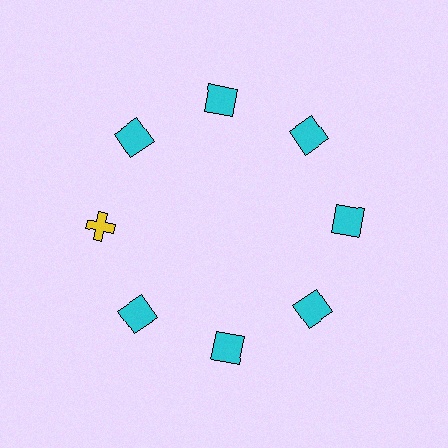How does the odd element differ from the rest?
It differs in both color (yellow instead of cyan) and shape (cross instead of square).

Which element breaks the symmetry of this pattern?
The yellow cross at roughly the 9 o'clock position breaks the symmetry. All other shapes are cyan squares.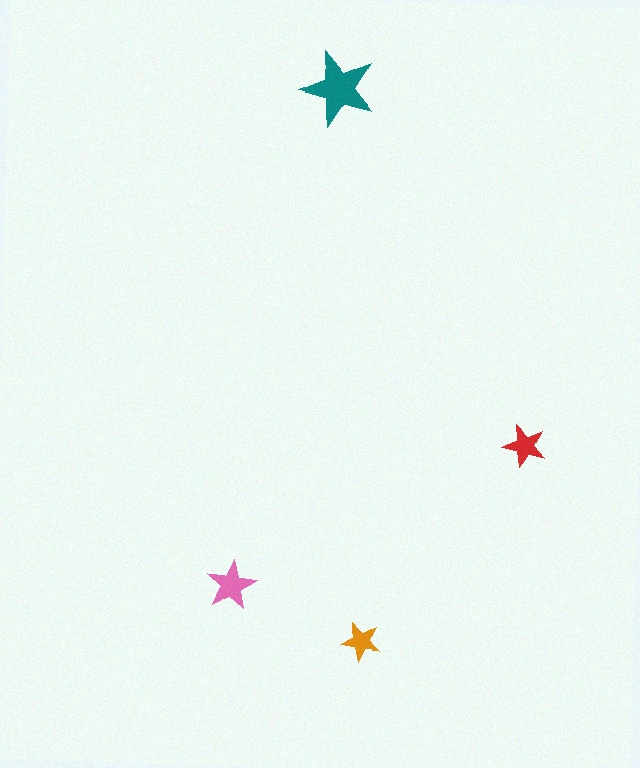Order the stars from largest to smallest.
the teal one, the pink one, the red one, the orange one.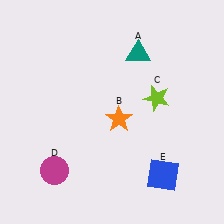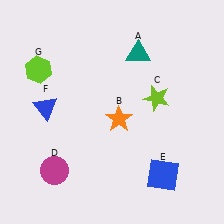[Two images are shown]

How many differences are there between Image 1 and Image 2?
There are 2 differences between the two images.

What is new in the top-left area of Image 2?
A blue triangle (F) was added in the top-left area of Image 2.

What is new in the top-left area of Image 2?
A lime hexagon (G) was added in the top-left area of Image 2.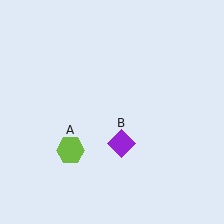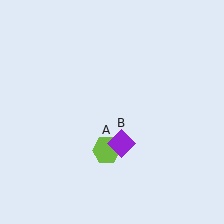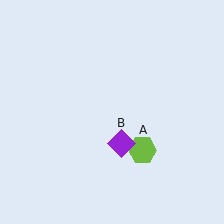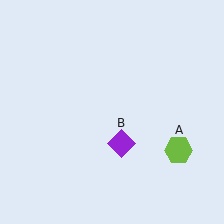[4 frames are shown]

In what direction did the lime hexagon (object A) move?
The lime hexagon (object A) moved right.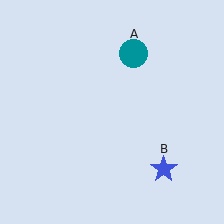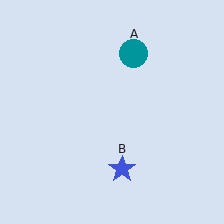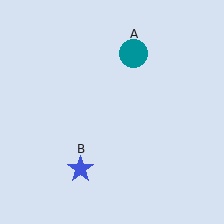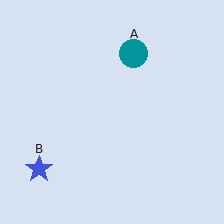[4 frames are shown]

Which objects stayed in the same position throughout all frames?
Teal circle (object A) remained stationary.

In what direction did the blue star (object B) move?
The blue star (object B) moved left.